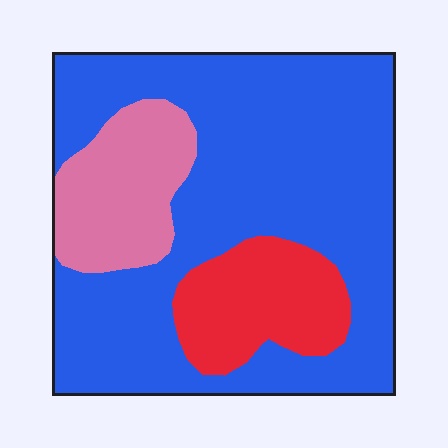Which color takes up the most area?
Blue, at roughly 70%.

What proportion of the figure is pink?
Pink takes up about one sixth (1/6) of the figure.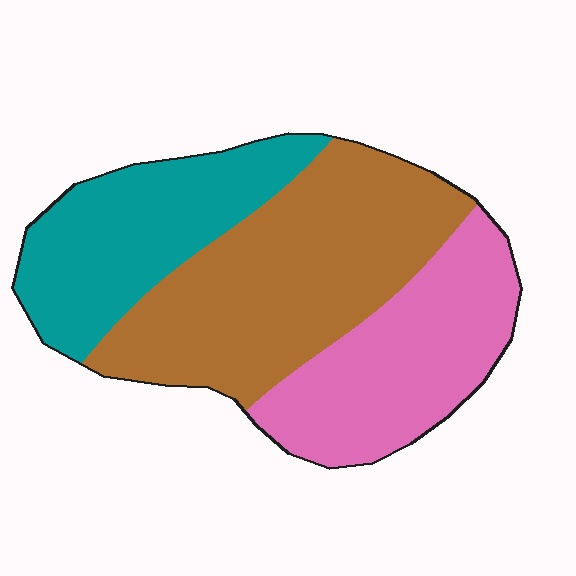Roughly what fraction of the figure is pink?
Pink covers roughly 30% of the figure.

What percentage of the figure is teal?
Teal takes up about one quarter (1/4) of the figure.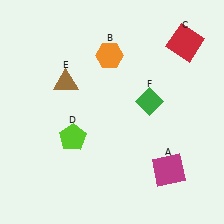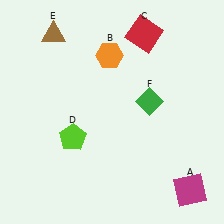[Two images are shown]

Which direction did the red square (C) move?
The red square (C) moved left.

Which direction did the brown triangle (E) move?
The brown triangle (E) moved up.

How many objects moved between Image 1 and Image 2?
3 objects moved between the two images.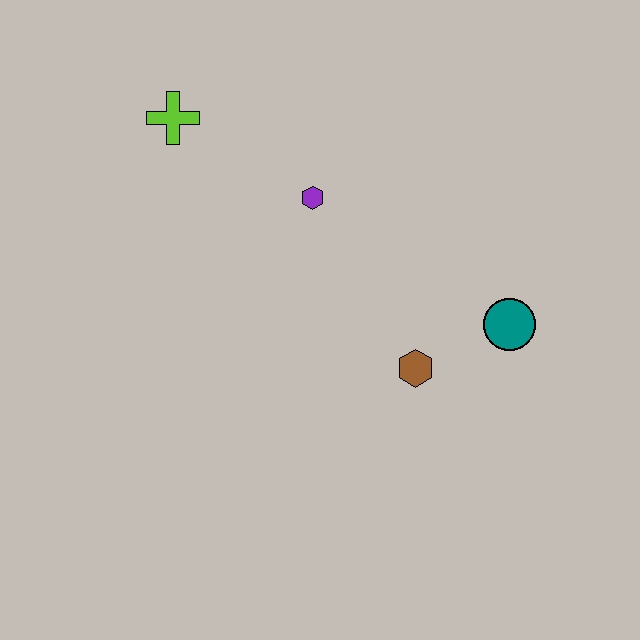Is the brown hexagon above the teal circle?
No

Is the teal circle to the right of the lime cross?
Yes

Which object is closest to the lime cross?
The purple hexagon is closest to the lime cross.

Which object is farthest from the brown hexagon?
The lime cross is farthest from the brown hexagon.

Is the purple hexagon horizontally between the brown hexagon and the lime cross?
Yes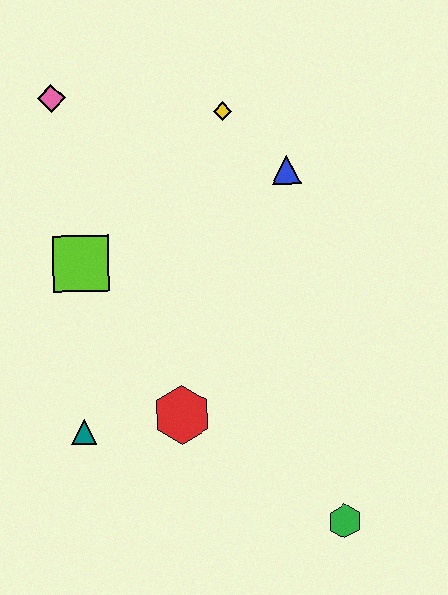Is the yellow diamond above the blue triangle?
Yes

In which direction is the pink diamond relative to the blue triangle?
The pink diamond is to the left of the blue triangle.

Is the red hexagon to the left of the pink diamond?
No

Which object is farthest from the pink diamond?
The green hexagon is farthest from the pink diamond.